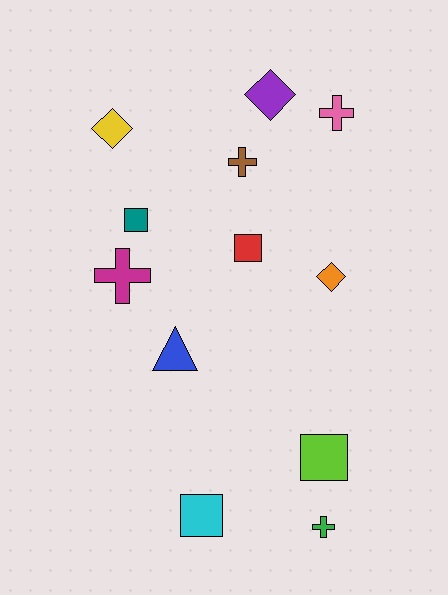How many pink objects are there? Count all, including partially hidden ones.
There is 1 pink object.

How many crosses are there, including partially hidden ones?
There are 4 crosses.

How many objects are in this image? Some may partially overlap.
There are 12 objects.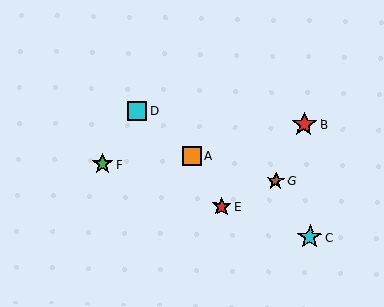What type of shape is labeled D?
Shape D is a cyan square.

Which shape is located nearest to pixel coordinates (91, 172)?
The green star (labeled F) at (102, 164) is nearest to that location.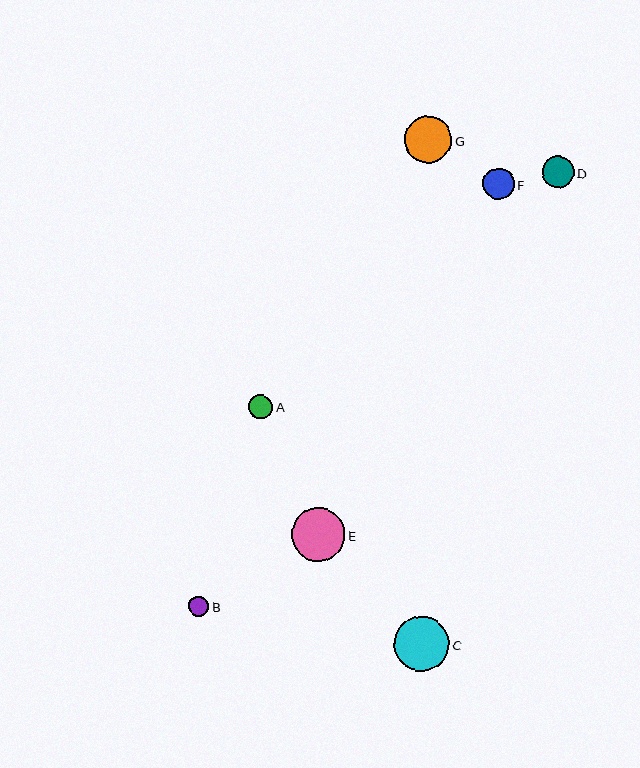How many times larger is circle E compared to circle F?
Circle E is approximately 1.7 times the size of circle F.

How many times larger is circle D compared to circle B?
Circle D is approximately 1.6 times the size of circle B.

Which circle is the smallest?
Circle B is the smallest with a size of approximately 20 pixels.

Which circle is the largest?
Circle C is the largest with a size of approximately 55 pixels.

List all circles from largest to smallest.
From largest to smallest: C, E, G, D, F, A, B.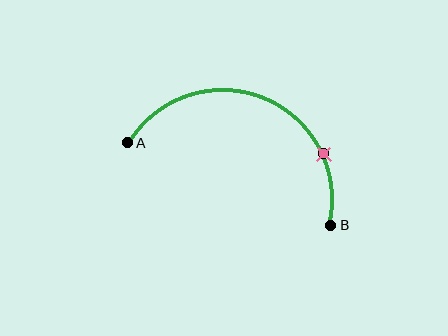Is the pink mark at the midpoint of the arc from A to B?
No. The pink mark lies on the arc but is closer to endpoint B. The arc midpoint would be at the point on the curve equidistant along the arc from both A and B.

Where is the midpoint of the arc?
The arc midpoint is the point on the curve farthest from the straight line joining A and B. It sits above that line.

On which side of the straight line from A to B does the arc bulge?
The arc bulges above the straight line connecting A and B.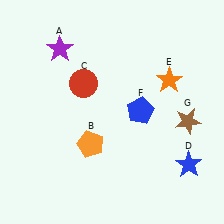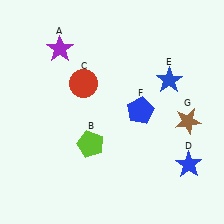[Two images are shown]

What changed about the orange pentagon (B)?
In Image 1, B is orange. In Image 2, it changed to lime.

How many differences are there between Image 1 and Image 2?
There are 2 differences between the two images.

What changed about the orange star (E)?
In Image 1, E is orange. In Image 2, it changed to blue.